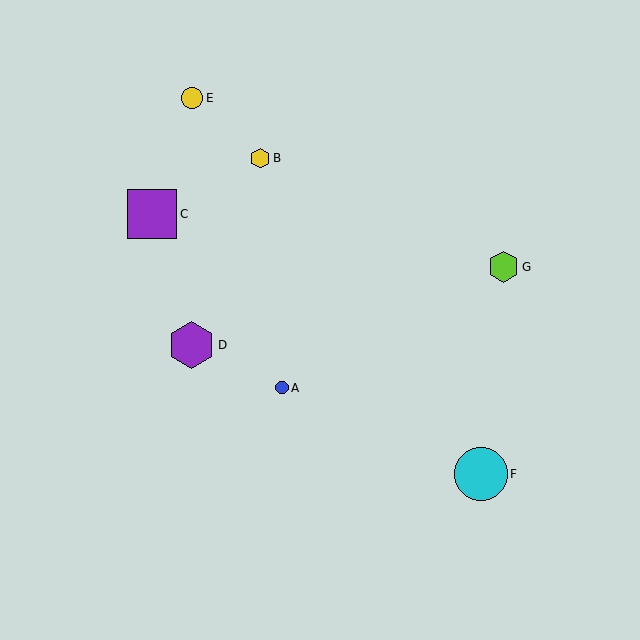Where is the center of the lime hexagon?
The center of the lime hexagon is at (503, 267).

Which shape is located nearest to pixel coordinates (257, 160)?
The yellow hexagon (labeled B) at (260, 158) is nearest to that location.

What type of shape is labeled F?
Shape F is a cyan circle.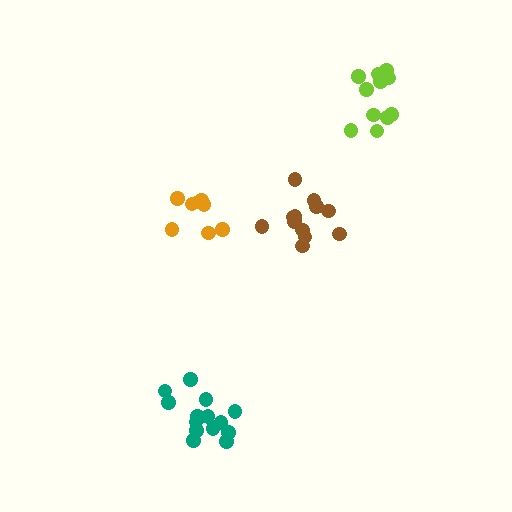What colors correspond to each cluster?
The clusters are colored: brown, orange, teal, lime.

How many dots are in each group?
Group 1: 12 dots, Group 2: 9 dots, Group 3: 15 dots, Group 4: 11 dots (47 total).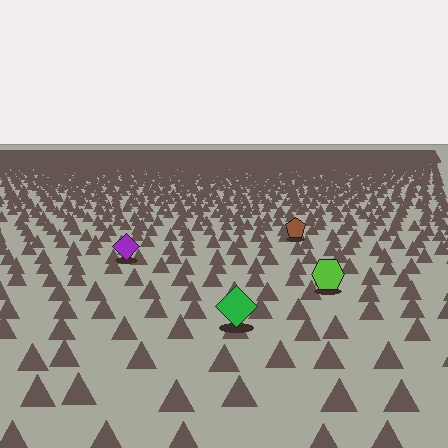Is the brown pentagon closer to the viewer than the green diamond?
No. The green diamond is closer — you can tell from the texture gradient: the ground texture is coarser near it.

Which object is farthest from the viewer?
The brown pentagon is farthest from the viewer. It appears smaller and the ground texture around it is denser.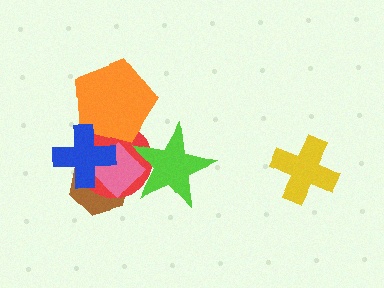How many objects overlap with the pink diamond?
4 objects overlap with the pink diamond.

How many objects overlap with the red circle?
5 objects overlap with the red circle.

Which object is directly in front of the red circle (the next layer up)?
The orange pentagon is directly in front of the red circle.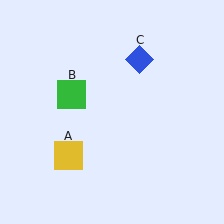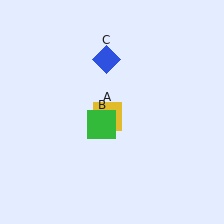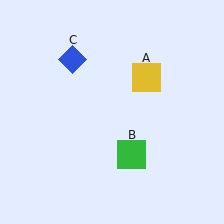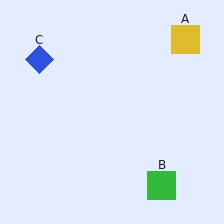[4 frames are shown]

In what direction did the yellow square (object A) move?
The yellow square (object A) moved up and to the right.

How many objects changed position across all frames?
3 objects changed position: yellow square (object A), green square (object B), blue diamond (object C).